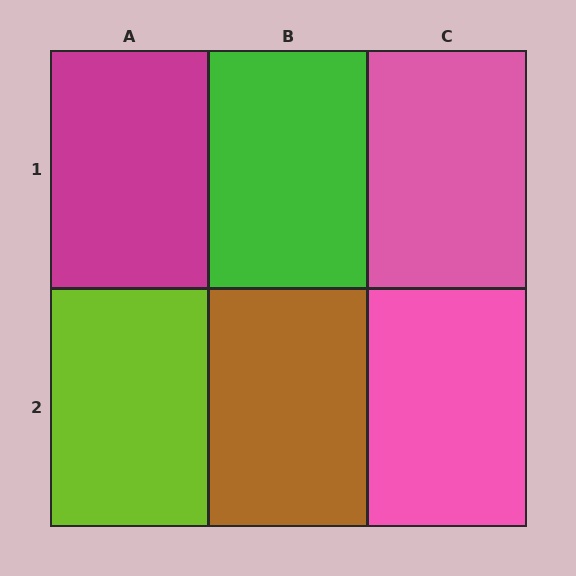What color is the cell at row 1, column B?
Green.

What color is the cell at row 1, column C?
Pink.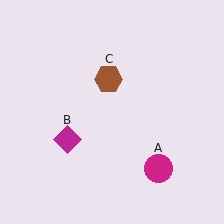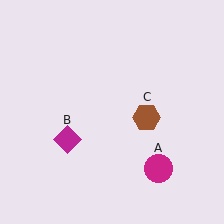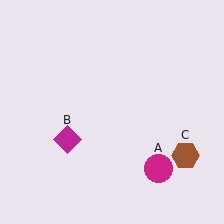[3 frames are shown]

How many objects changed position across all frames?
1 object changed position: brown hexagon (object C).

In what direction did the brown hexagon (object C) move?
The brown hexagon (object C) moved down and to the right.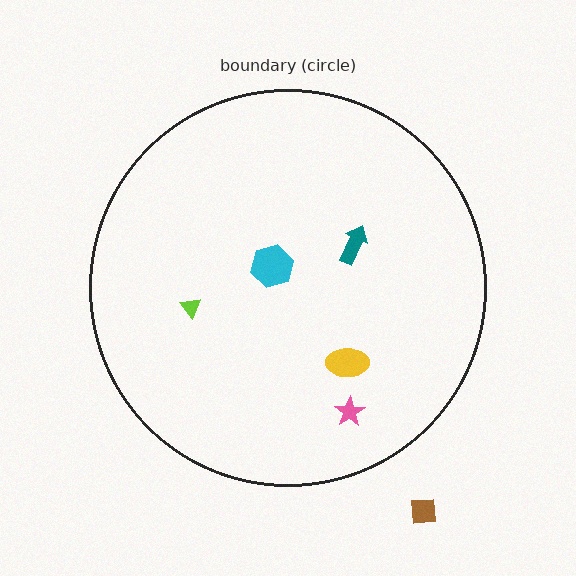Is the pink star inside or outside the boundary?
Inside.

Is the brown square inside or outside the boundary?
Outside.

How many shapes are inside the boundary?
5 inside, 1 outside.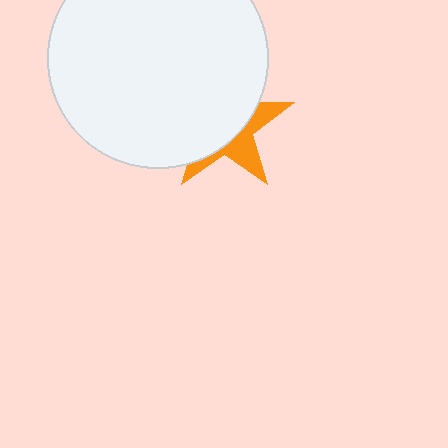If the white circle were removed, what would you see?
You would see the complete orange star.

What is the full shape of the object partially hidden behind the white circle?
The partially hidden object is an orange star.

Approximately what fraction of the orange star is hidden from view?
Roughly 65% of the orange star is hidden behind the white circle.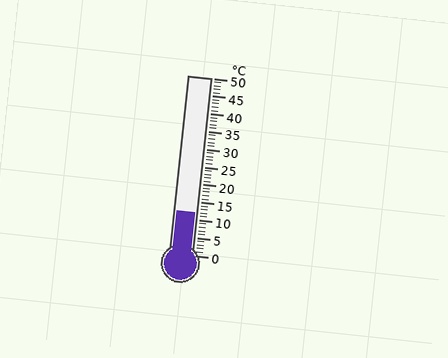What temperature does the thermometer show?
The thermometer shows approximately 12°C.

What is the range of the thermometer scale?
The thermometer scale ranges from 0°C to 50°C.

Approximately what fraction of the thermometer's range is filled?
The thermometer is filled to approximately 25% of its range.